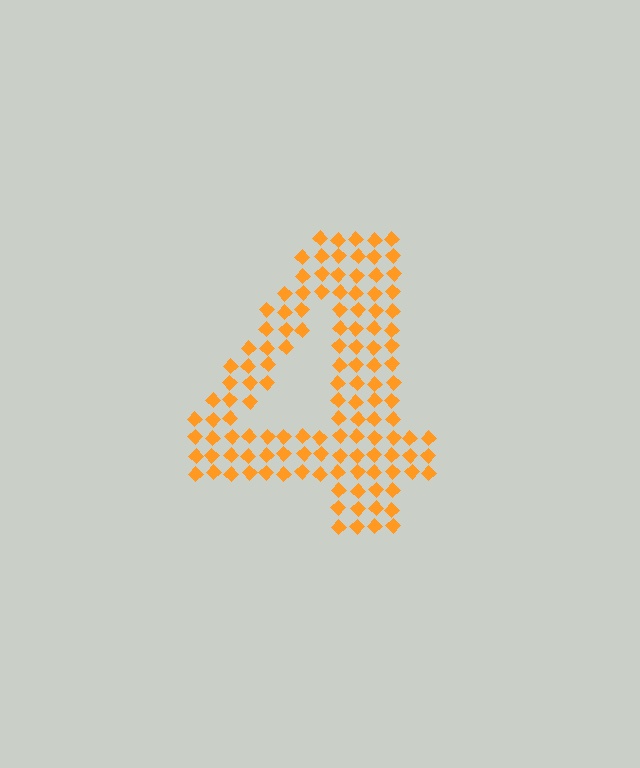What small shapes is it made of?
It is made of small diamonds.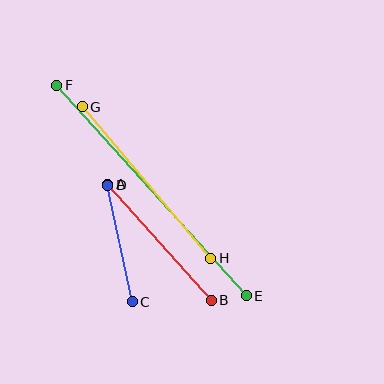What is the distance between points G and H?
The distance is approximately 199 pixels.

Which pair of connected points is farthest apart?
Points E and F are farthest apart.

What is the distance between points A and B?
The distance is approximately 155 pixels.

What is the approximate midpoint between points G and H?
The midpoint is at approximately (146, 183) pixels.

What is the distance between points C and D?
The distance is approximately 119 pixels.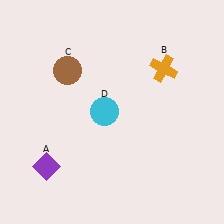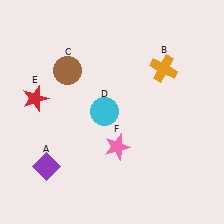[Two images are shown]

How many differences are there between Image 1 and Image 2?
There are 2 differences between the two images.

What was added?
A red star (E), a pink star (F) were added in Image 2.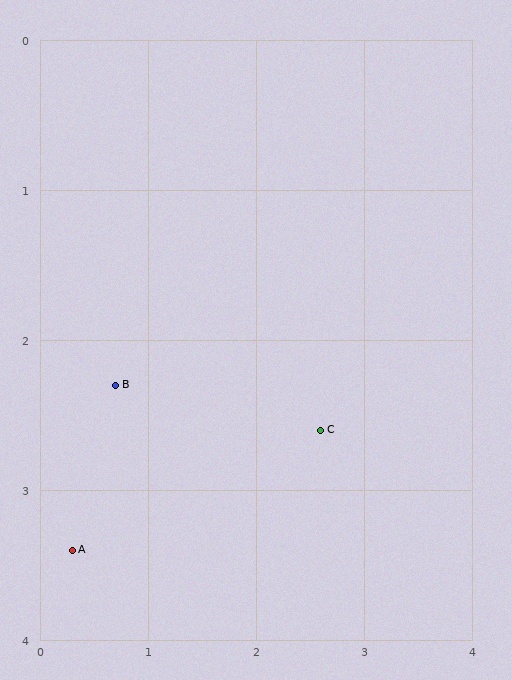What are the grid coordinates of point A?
Point A is at approximately (0.3, 3.4).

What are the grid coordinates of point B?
Point B is at approximately (0.7, 2.3).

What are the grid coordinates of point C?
Point C is at approximately (2.6, 2.6).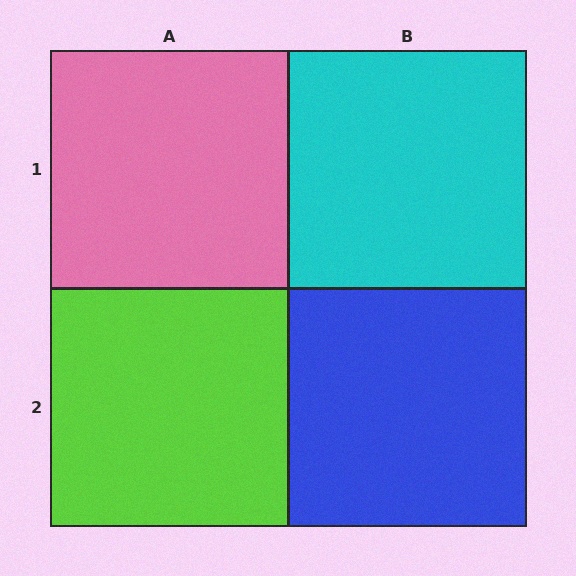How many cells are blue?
1 cell is blue.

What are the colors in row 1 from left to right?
Pink, cyan.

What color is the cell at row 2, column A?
Lime.